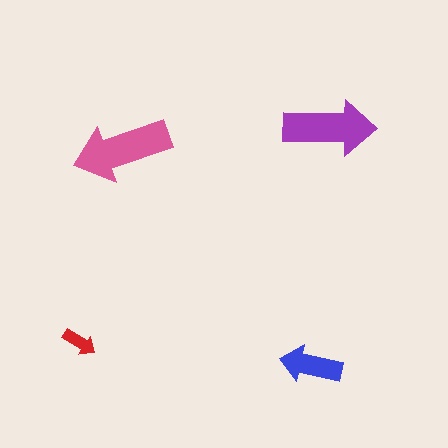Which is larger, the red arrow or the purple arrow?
The purple one.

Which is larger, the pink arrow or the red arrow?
The pink one.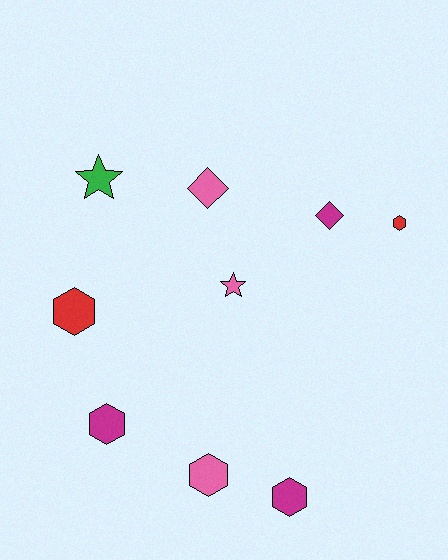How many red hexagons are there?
There are 2 red hexagons.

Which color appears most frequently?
Pink, with 3 objects.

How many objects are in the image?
There are 9 objects.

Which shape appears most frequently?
Hexagon, with 5 objects.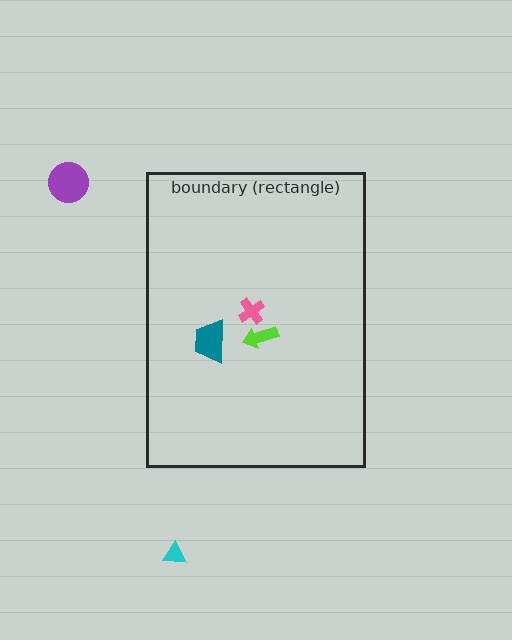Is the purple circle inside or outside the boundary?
Outside.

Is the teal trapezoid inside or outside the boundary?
Inside.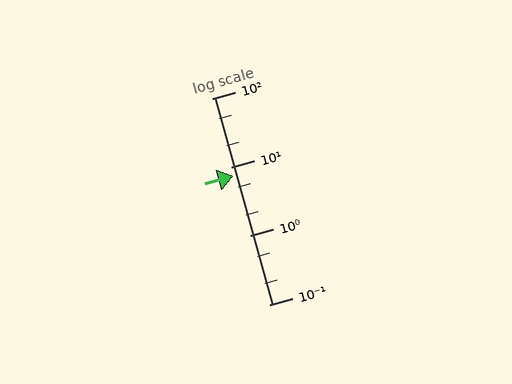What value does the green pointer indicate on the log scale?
The pointer indicates approximately 7.5.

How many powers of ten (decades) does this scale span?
The scale spans 3 decades, from 0.1 to 100.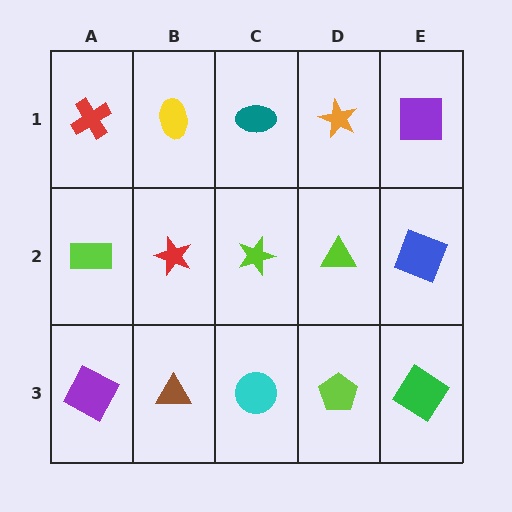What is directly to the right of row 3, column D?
A green diamond.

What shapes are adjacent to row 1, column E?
A blue square (row 2, column E), an orange star (row 1, column D).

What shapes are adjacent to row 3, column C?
A lime star (row 2, column C), a brown triangle (row 3, column B), a lime pentagon (row 3, column D).